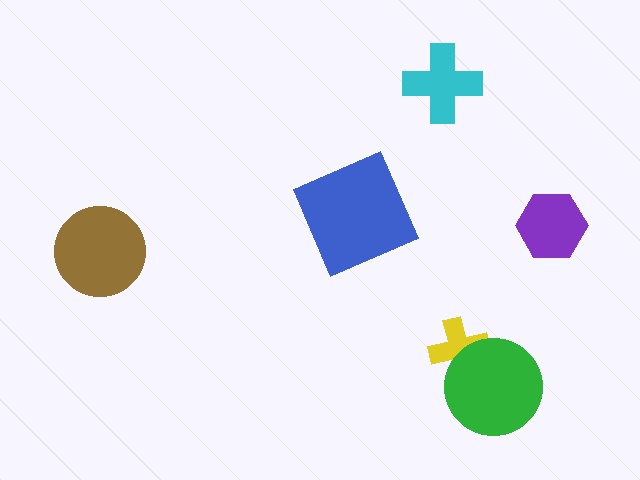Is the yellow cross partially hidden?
Yes, it is partially covered by another shape.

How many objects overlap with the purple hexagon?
0 objects overlap with the purple hexagon.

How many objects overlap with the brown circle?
0 objects overlap with the brown circle.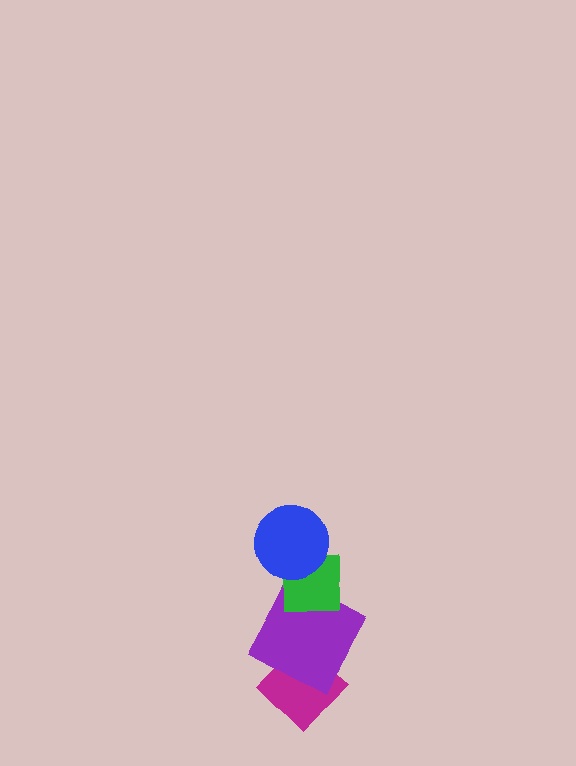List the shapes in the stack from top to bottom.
From top to bottom: the blue circle, the green square, the purple square, the magenta diamond.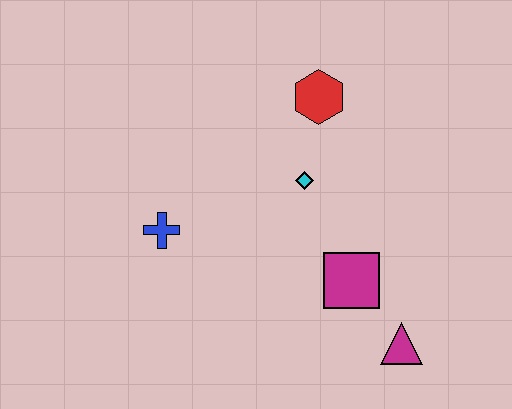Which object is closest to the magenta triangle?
The magenta square is closest to the magenta triangle.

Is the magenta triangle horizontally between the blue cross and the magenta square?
No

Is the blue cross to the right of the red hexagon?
No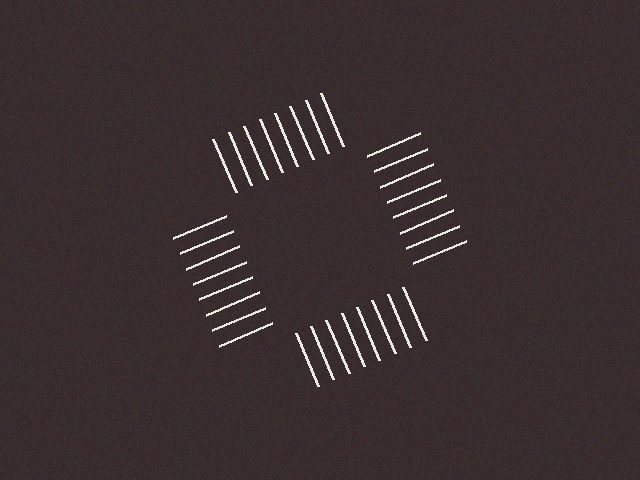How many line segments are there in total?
32 — 8 along each of the 4 edges.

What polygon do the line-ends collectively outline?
An illusory square — the line segments terminate on its edges but no continuous stroke is drawn.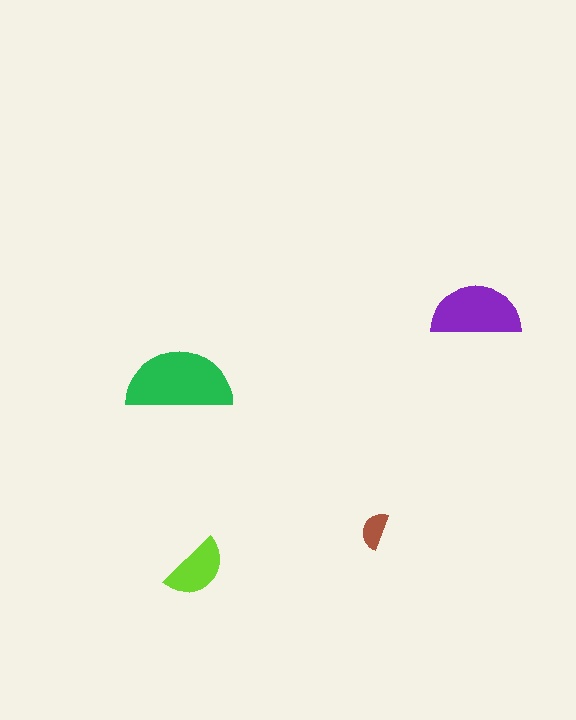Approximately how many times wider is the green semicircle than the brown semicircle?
About 3 times wider.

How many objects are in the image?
There are 4 objects in the image.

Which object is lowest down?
The lime semicircle is bottommost.